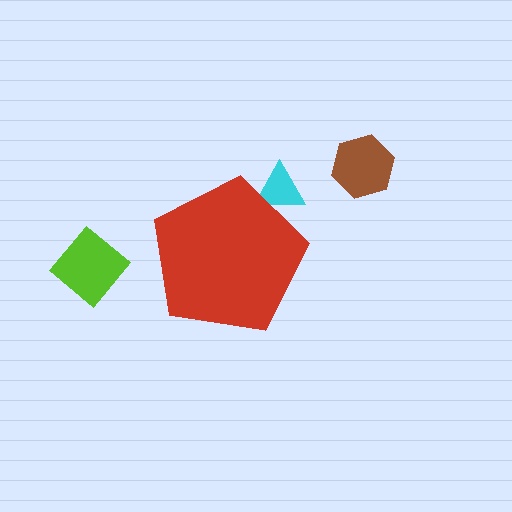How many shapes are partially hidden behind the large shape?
1 shape is partially hidden.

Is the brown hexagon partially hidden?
No, the brown hexagon is fully visible.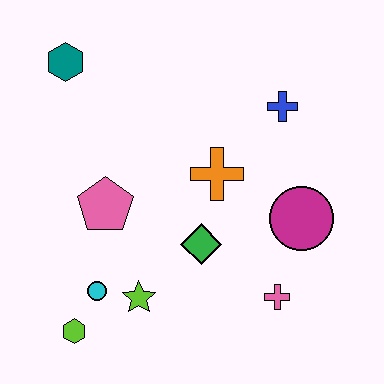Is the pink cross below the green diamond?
Yes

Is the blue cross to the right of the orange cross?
Yes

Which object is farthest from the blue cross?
The lime hexagon is farthest from the blue cross.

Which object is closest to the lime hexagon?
The cyan circle is closest to the lime hexagon.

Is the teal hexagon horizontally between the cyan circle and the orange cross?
No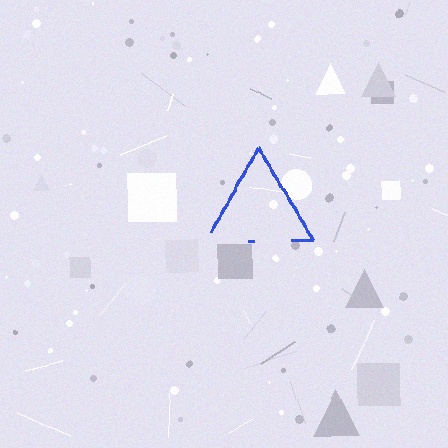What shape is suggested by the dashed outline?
The dashed outline suggests a triangle.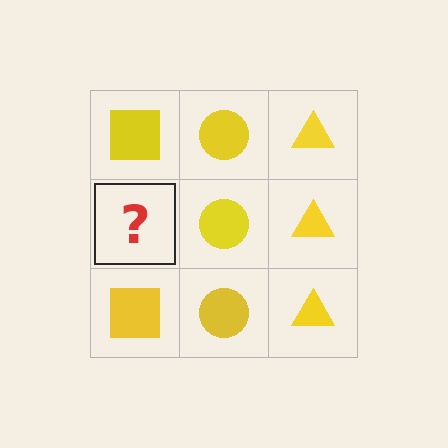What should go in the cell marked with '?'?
The missing cell should contain a yellow square.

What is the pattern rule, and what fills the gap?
The rule is that each column has a consistent shape. The gap should be filled with a yellow square.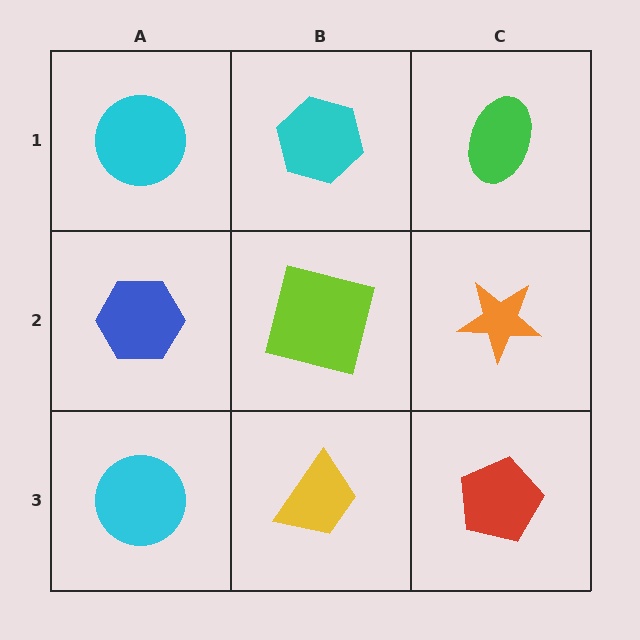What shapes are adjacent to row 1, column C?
An orange star (row 2, column C), a cyan hexagon (row 1, column B).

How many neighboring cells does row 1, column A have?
2.